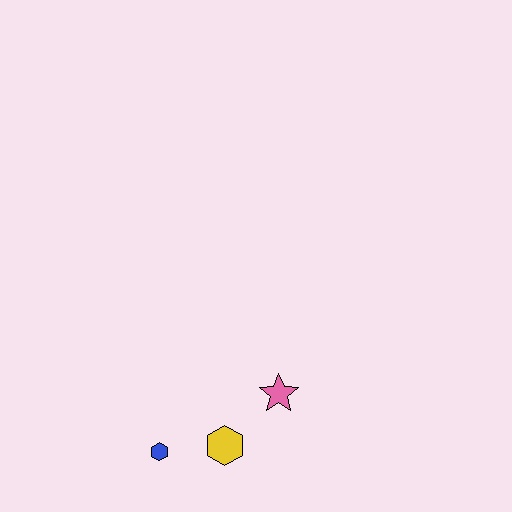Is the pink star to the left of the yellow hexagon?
No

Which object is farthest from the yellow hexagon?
The pink star is farthest from the yellow hexagon.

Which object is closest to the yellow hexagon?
The blue hexagon is closest to the yellow hexagon.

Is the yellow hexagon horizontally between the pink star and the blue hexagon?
Yes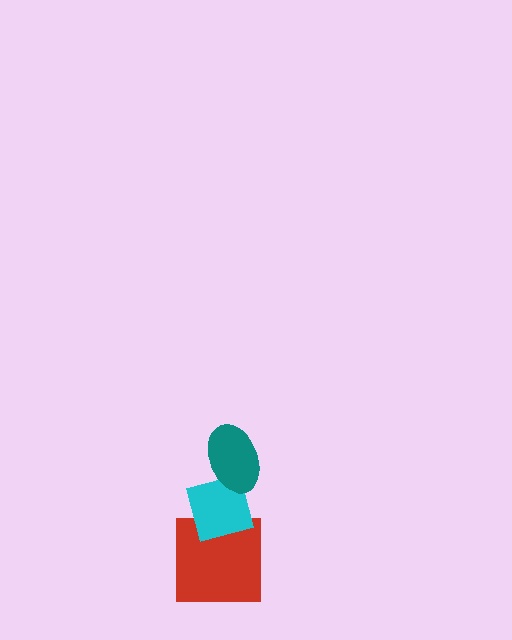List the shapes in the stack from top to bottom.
From top to bottom: the teal ellipse, the cyan square, the red square.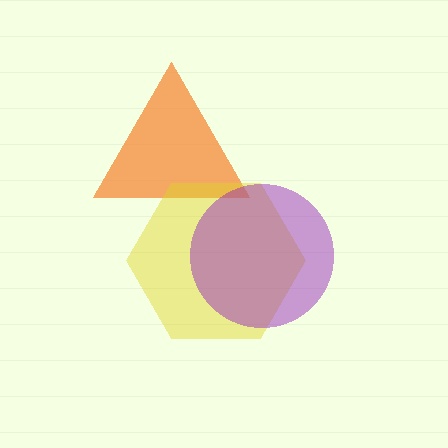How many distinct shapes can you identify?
There are 3 distinct shapes: an orange triangle, a yellow hexagon, a purple circle.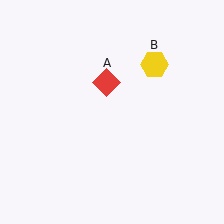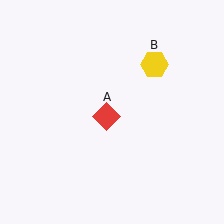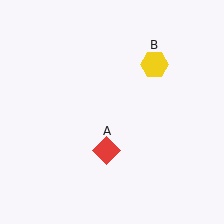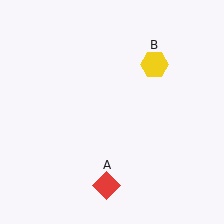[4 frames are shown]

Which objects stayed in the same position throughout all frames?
Yellow hexagon (object B) remained stationary.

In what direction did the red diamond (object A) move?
The red diamond (object A) moved down.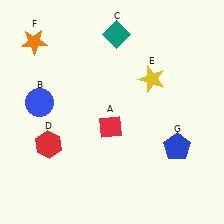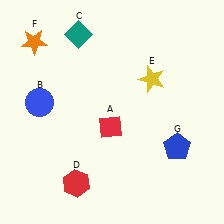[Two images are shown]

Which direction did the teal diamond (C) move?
The teal diamond (C) moved left.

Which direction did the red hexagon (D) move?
The red hexagon (D) moved down.